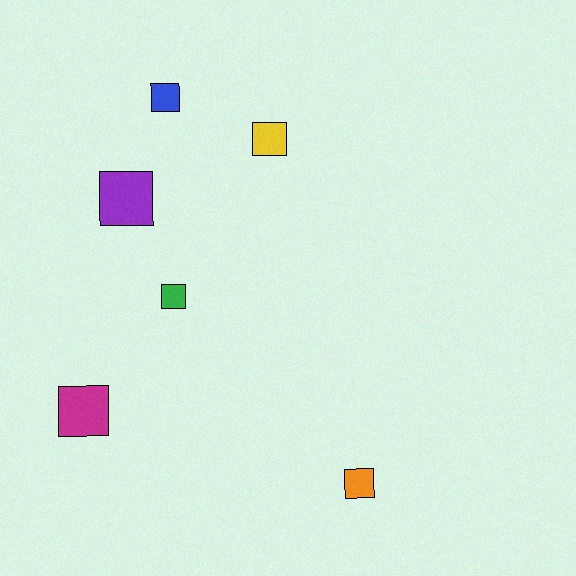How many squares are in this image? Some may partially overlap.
There are 6 squares.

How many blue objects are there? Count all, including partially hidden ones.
There is 1 blue object.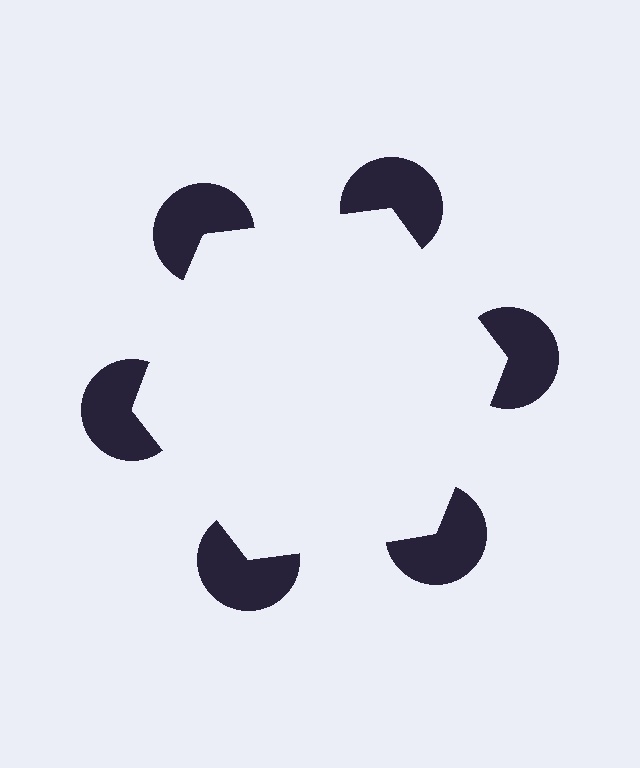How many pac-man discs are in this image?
There are 6 — one at each vertex of the illusory hexagon.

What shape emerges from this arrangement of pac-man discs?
An illusory hexagon — its edges are inferred from the aligned wedge cuts in the pac-man discs, not physically drawn.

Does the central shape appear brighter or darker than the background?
It typically appears slightly brighter than the background, even though no actual brightness change is drawn.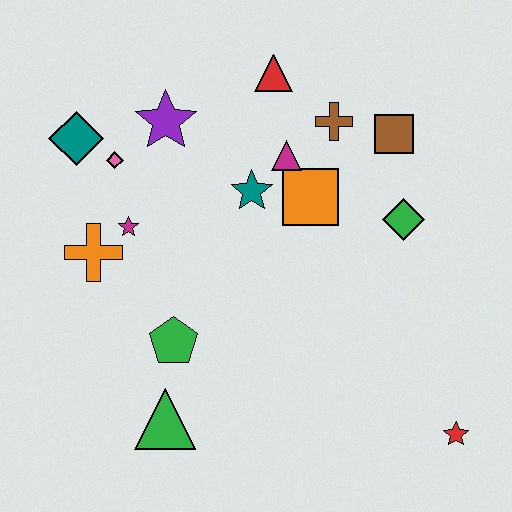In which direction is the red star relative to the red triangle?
The red star is below the red triangle.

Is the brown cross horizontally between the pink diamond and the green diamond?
Yes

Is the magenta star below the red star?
No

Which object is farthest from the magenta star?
The red star is farthest from the magenta star.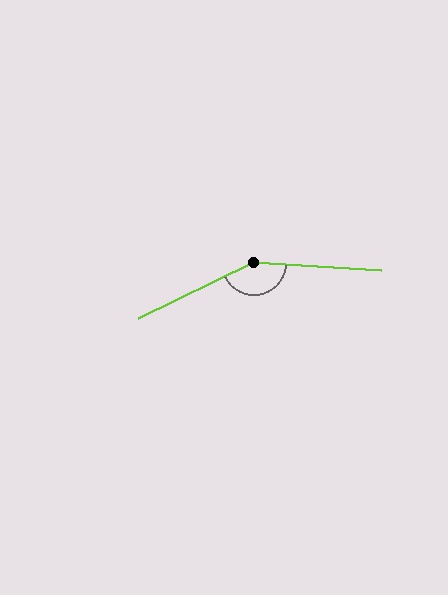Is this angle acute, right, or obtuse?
It is obtuse.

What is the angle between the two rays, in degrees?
Approximately 151 degrees.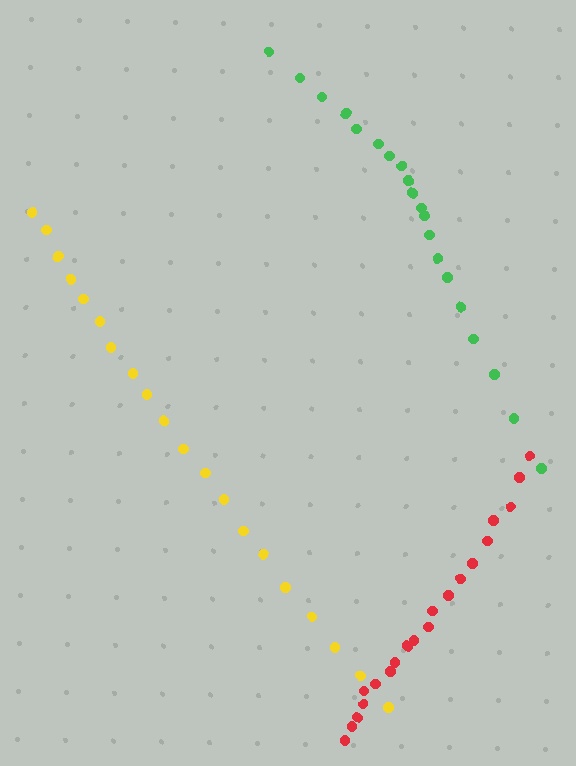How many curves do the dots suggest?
There are 3 distinct paths.